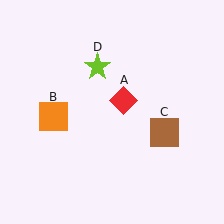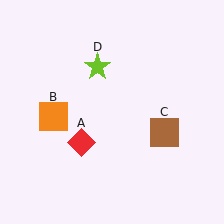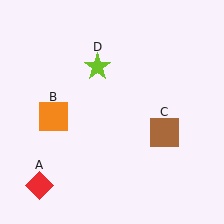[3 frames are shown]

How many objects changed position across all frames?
1 object changed position: red diamond (object A).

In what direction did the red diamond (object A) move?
The red diamond (object A) moved down and to the left.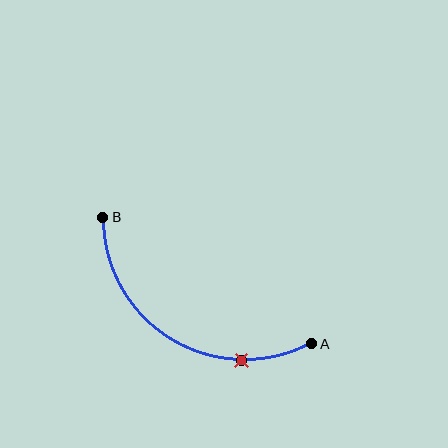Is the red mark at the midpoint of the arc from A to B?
No. The red mark lies on the arc but is closer to endpoint A. The arc midpoint would be at the point on the curve equidistant along the arc from both A and B.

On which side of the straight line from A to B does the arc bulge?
The arc bulges below the straight line connecting A and B.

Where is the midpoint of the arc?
The arc midpoint is the point on the curve farthest from the straight line joining A and B. It sits below that line.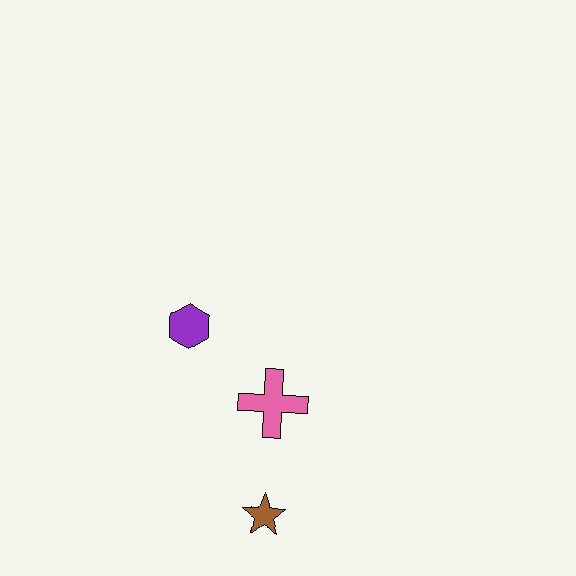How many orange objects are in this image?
There are no orange objects.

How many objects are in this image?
There are 3 objects.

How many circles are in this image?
There are no circles.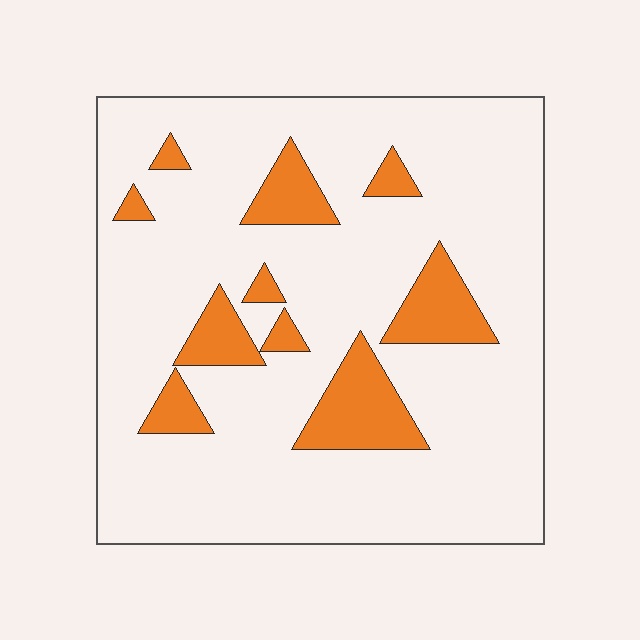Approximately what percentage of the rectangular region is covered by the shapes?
Approximately 15%.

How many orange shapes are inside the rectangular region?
10.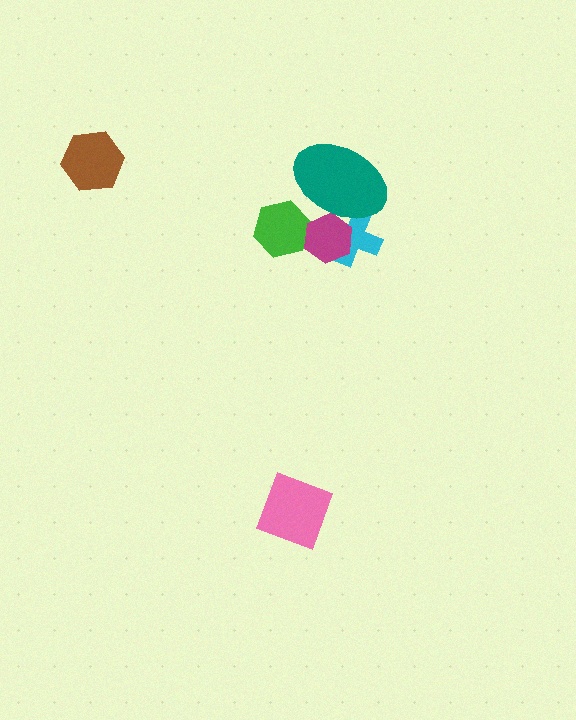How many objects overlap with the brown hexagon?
0 objects overlap with the brown hexagon.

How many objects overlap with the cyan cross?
2 objects overlap with the cyan cross.